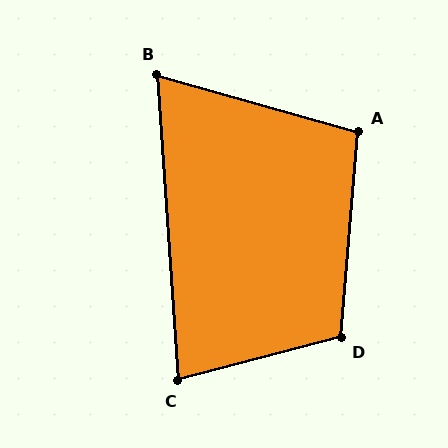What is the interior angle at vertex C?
Approximately 79 degrees (acute).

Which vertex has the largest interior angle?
D, at approximately 110 degrees.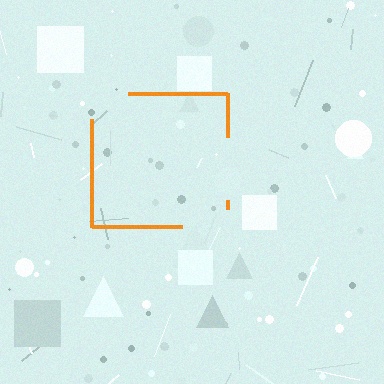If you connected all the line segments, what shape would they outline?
They would outline a square.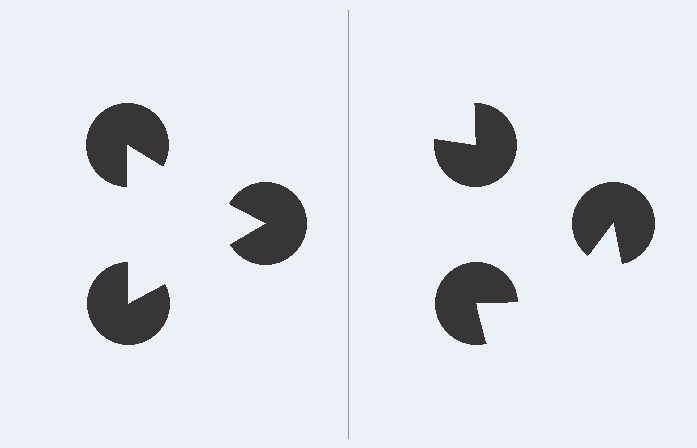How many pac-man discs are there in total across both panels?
6 — 3 on each side.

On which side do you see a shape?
An illusory triangle appears on the left side. On the right side the wedge cuts are rotated, so no coherent shape forms.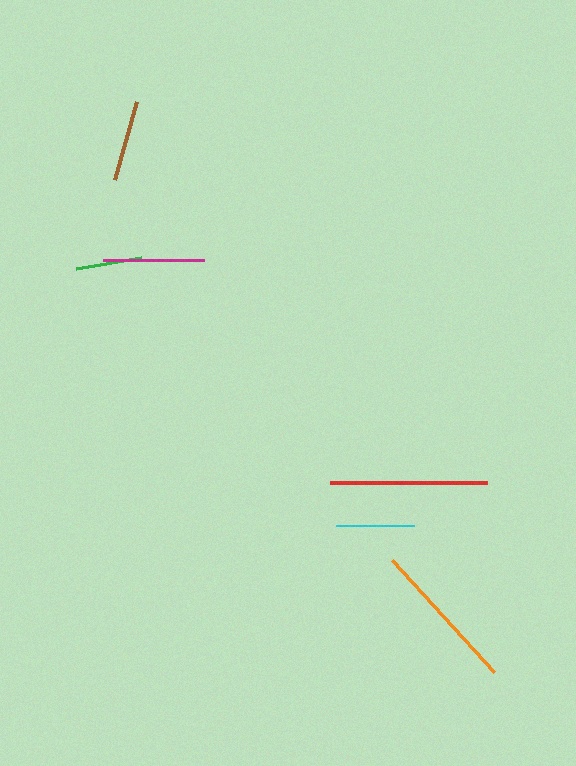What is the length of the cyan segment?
The cyan segment is approximately 78 pixels long.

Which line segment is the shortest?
The green line is the shortest at approximately 65 pixels.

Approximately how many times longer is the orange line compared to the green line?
The orange line is approximately 2.3 times the length of the green line.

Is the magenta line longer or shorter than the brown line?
The magenta line is longer than the brown line.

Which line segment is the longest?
The red line is the longest at approximately 158 pixels.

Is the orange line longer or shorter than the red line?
The red line is longer than the orange line.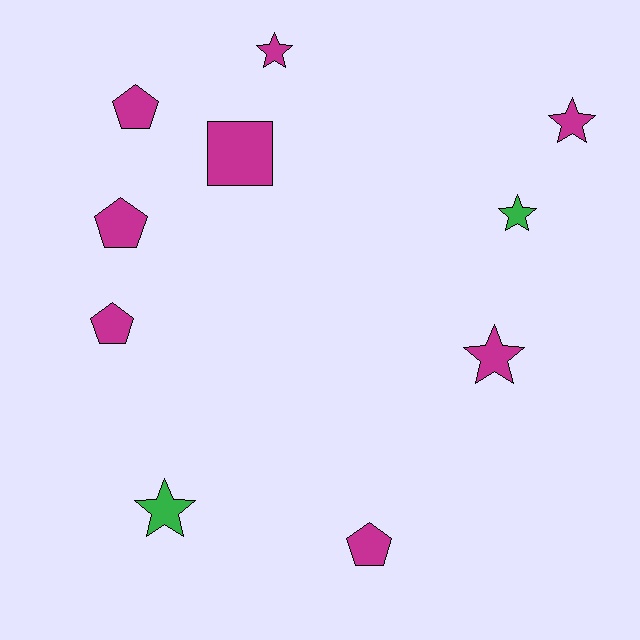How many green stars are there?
There are 2 green stars.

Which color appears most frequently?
Magenta, with 8 objects.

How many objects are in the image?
There are 10 objects.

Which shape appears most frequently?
Star, with 5 objects.